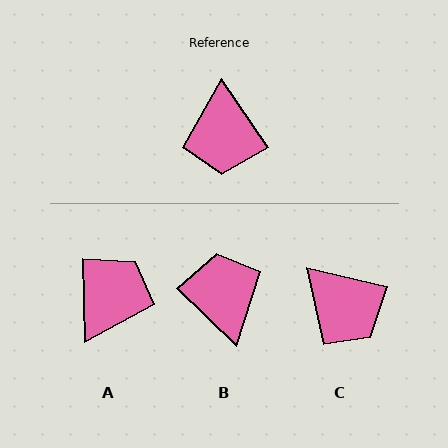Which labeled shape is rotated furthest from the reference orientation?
B, about 168 degrees away.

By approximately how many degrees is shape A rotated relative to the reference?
Approximately 148 degrees counter-clockwise.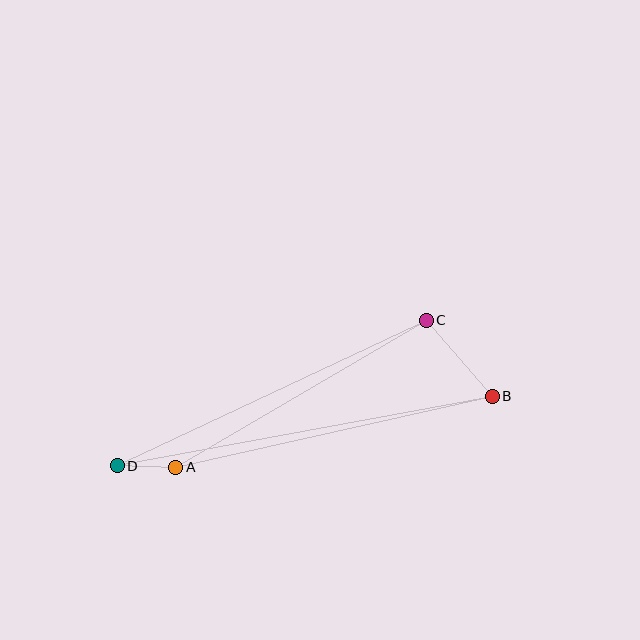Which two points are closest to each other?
Points A and D are closest to each other.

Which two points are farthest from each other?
Points B and D are farthest from each other.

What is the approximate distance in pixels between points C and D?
The distance between C and D is approximately 341 pixels.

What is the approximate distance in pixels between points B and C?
The distance between B and C is approximately 101 pixels.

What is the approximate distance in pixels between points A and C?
The distance between A and C is approximately 291 pixels.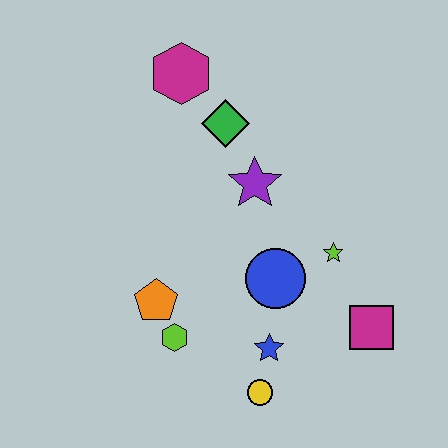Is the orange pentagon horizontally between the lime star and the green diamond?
No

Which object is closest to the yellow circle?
The blue star is closest to the yellow circle.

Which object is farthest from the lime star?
The magenta hexagon is farthest from the lime star.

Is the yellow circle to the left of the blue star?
Yes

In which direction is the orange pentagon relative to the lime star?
The orange pentagon is to the left of the lime star.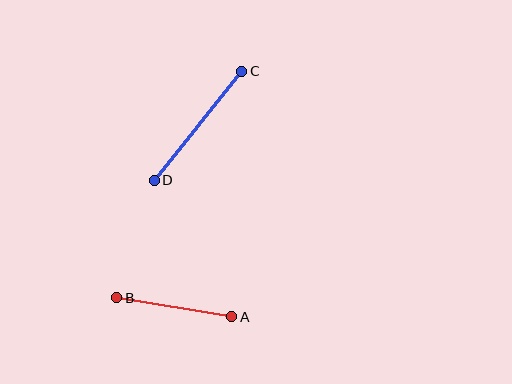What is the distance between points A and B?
The distance is approximately 117 pixels.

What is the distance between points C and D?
The distance is approximately 140 pixels.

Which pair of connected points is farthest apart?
Points C and D are farthest apart.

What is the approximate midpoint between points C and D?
The midpoint is at approximately (198, 126) pixels.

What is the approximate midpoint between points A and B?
The midpoint is at approximately (174, 307) pixels.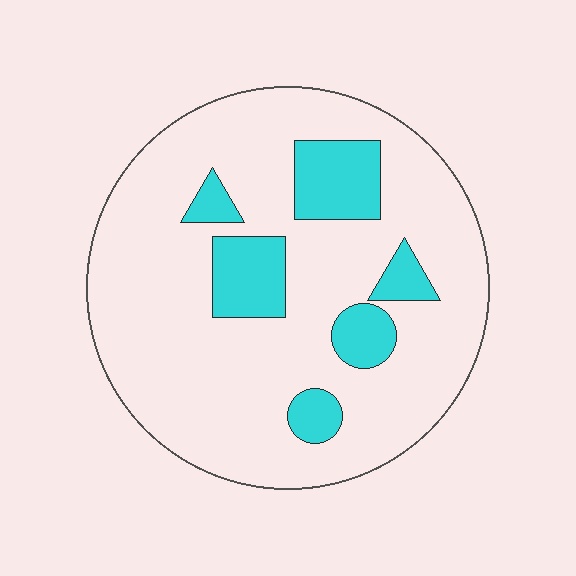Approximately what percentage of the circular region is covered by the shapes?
Approximately 20%.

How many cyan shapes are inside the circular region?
6.